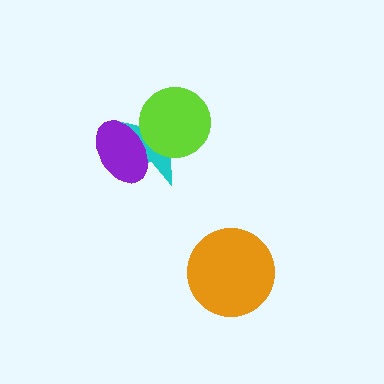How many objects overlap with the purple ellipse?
2 objects overlap with the purple ellipse.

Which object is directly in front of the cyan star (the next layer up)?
The purple ellipse is directly in front of the cyan star.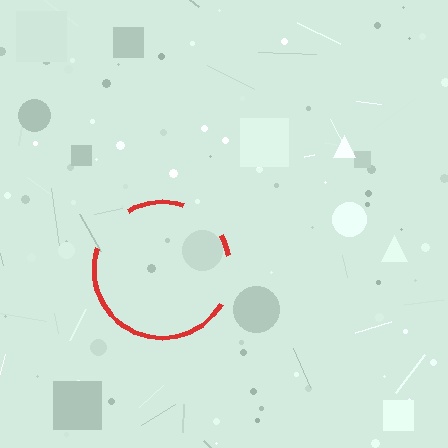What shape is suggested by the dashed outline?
The dashed outline suggests a circle.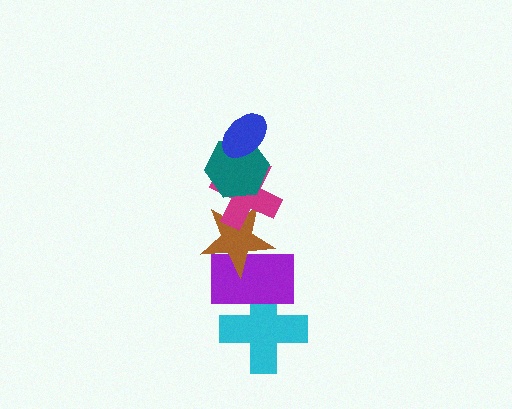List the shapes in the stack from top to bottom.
From top to bottom: the blue ellipse, the teal hexagon, the magenta cross, the brown star, the purple rectangle, the cyan cross.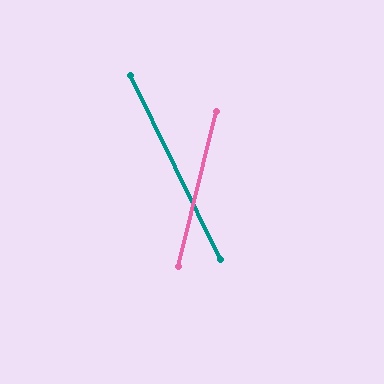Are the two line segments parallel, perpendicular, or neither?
Neither parallel nor perpendicular — they differ by about 40°.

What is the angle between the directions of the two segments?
Approximately 40 degrees.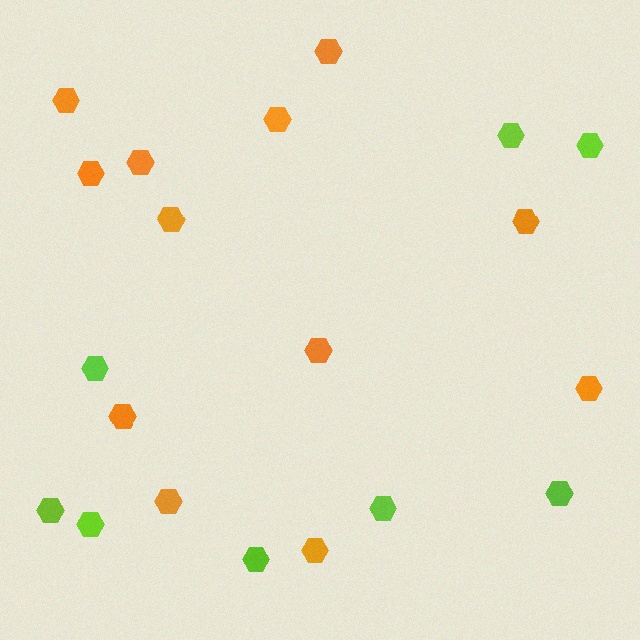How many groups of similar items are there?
There are 2 groups: one group of lime hexagons (8) and one group of orange hexagons (12).